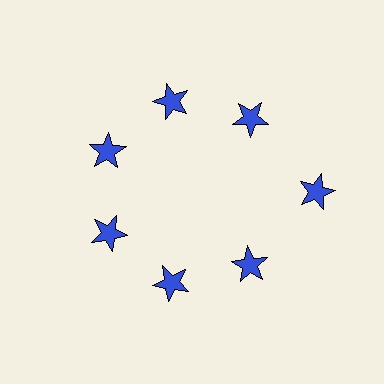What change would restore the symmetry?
The symmetry would be restored by moving it inward, back onto the ring so that all 7 stars sit at equal angles and equal distance from the center.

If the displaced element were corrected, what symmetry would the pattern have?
It would have 7-fold rotational symmetry — the pattern would map onto itself every 51 degrees.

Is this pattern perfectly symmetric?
No. The 7 blue stars are arranged in a ring, but one element near the 3 o'clock position is pushed outward from the center, breaking the 7-fold rotational symmetry.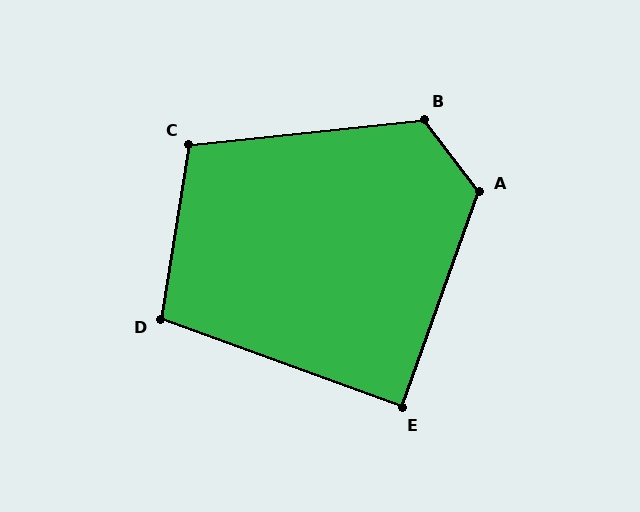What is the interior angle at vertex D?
Approximately 101 degrees (obtuse).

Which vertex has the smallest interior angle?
E, at approximately 90 degrees.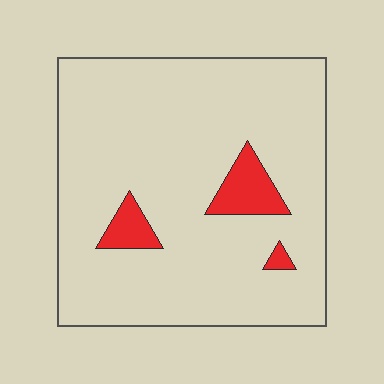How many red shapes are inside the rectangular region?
3.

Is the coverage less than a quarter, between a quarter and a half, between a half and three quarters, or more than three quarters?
Less than a quarter.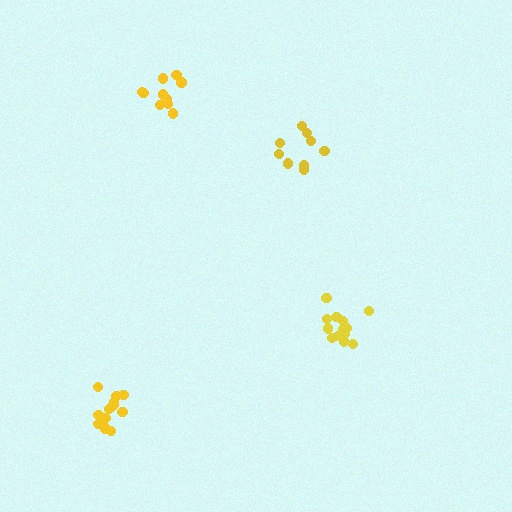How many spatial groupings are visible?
There are 4 spatial groupings.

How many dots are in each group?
Group 1: 13 dots, Group 2: 10 dots, Group 3: 15 dots, Group 4: 9 dots (47 total).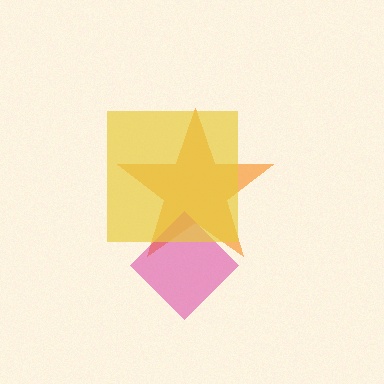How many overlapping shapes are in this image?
There are 3 overlapping shapes in the image.